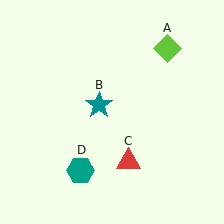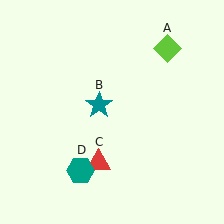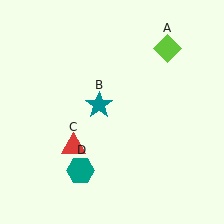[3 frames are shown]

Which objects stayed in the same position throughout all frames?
Lime diamond (object A) and teal star (object B) and teal hexagon (object D) remained stationary.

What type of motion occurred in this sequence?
The red triangle (object C) rotated clockwise around the center of the scene.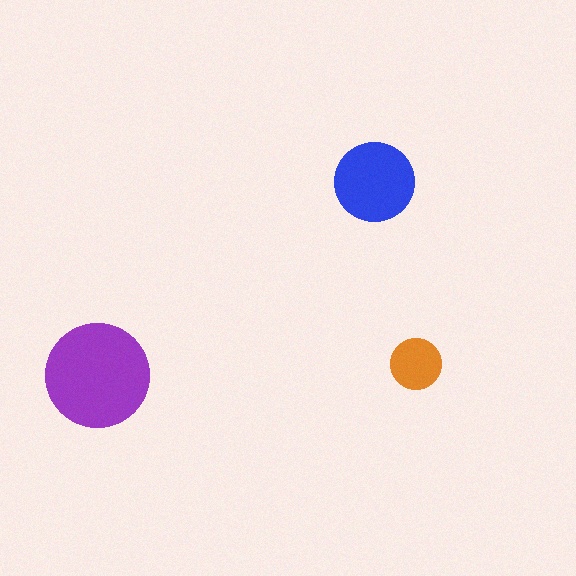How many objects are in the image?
There are 3 objects in the image.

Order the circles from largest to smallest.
the purple one, the blue one, the orange one.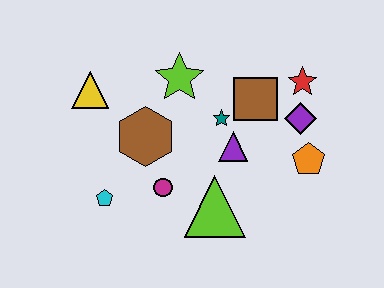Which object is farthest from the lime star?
The orange pentagon is farthest from the lime star.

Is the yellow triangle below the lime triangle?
No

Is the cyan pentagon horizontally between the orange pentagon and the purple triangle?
No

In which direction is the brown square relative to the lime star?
The brown square is to the right of the lime star.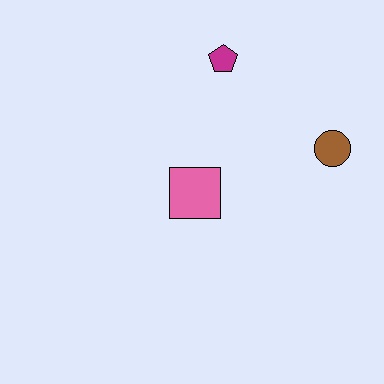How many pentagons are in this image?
There is 1 pentagon.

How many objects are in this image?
There are 3 objects.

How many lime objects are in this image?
There are no lime objects.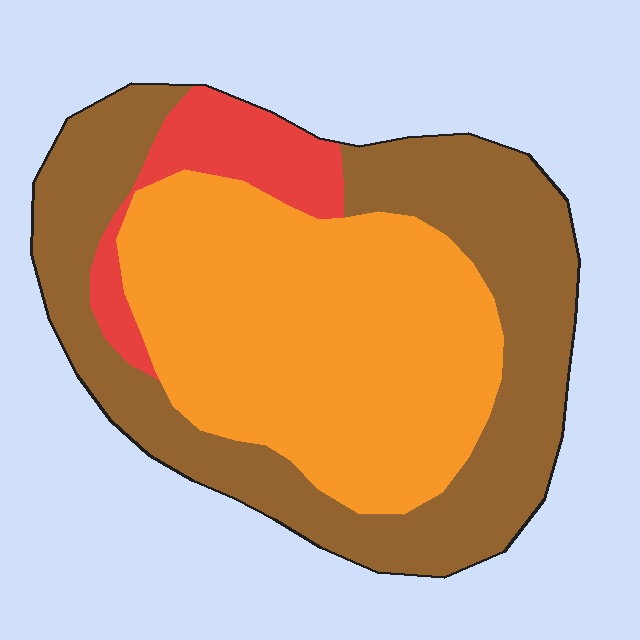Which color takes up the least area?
Red, at roughly 10%.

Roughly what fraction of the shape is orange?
Orange covers around 45% of the shape.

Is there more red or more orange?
Orange.